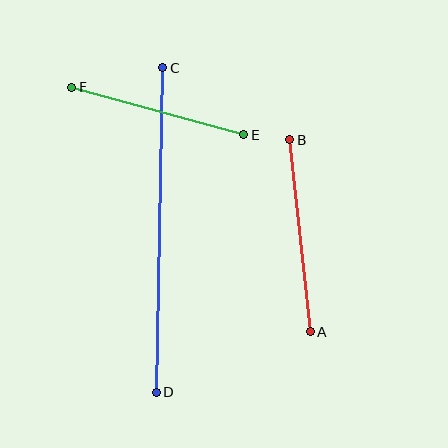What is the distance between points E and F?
The distance is approximately 178 pixels.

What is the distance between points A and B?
The distance is approximately 193 pixels.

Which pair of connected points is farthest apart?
Points C and D are farthest apart.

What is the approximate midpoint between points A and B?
The midpoint is at approximately (300, 236) pixels.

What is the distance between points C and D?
The distance is approximately 325 pixels.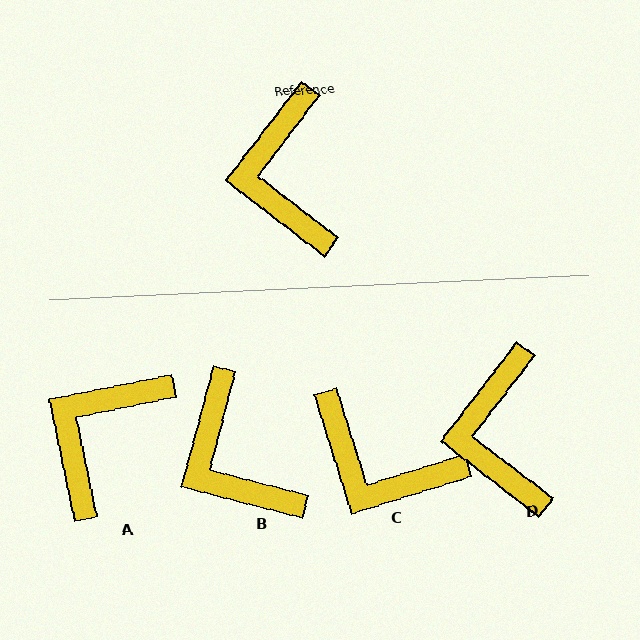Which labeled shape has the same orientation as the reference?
D.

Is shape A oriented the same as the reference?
No, it is off by about 41 degrees.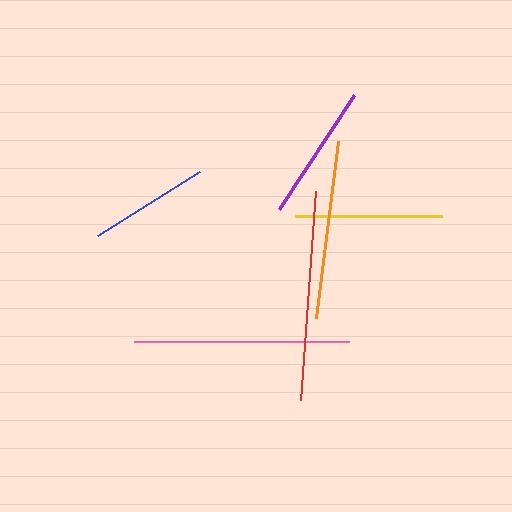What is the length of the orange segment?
The orange segment is approximately 179 pixels long.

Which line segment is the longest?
The pink line is the longest at approximately 215 pixels.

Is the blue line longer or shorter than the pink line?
The pink line is longer than the blue line.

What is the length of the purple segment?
The purple segment is approximately 136 pixels long.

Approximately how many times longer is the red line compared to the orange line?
The red line is approximately 1.2 times the length of the orange line.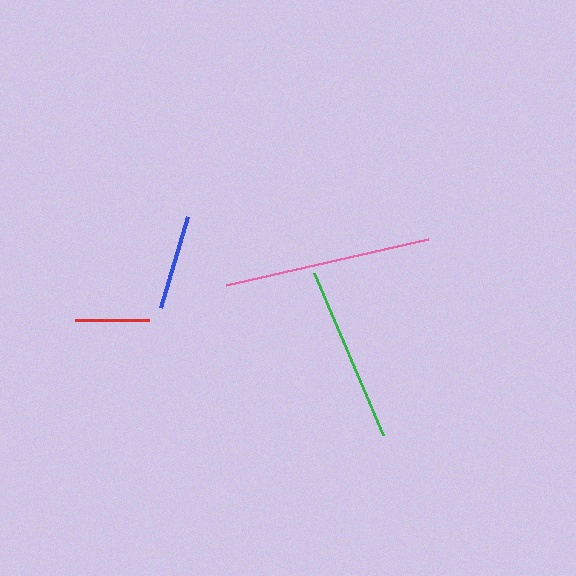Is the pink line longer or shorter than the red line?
The pink line is longer than the red line.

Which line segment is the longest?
The pink line is the longest at approximately 208 pixels.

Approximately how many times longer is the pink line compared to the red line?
The pink line is approximately 2.8 times the length of the red line.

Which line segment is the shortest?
The red line is the shortest at approximately 75 pixels.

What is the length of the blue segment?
The blue segment is approximately 95 pixels long.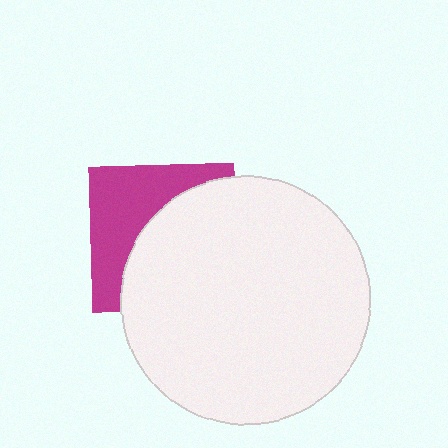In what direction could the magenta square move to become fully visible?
The magenta square could move toward the upper-left. That would shift it out from behind the white circle entirely.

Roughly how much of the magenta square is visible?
A small part of it is visible (roughly 42%).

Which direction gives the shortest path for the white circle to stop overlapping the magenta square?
Moving toward the lower-right gives the shortest separation.